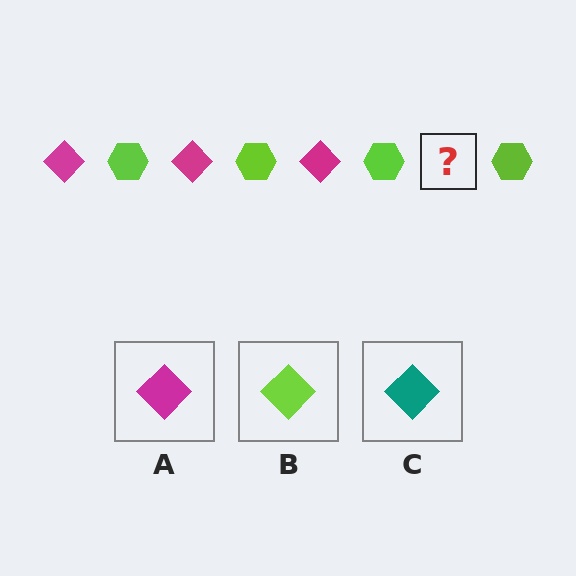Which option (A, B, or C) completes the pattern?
A.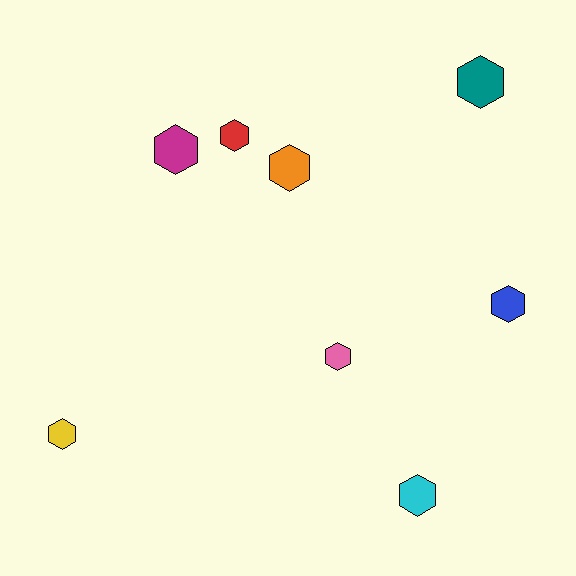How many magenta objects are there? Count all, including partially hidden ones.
There is 1 magenta object.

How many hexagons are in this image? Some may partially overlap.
There are 8 hexagons.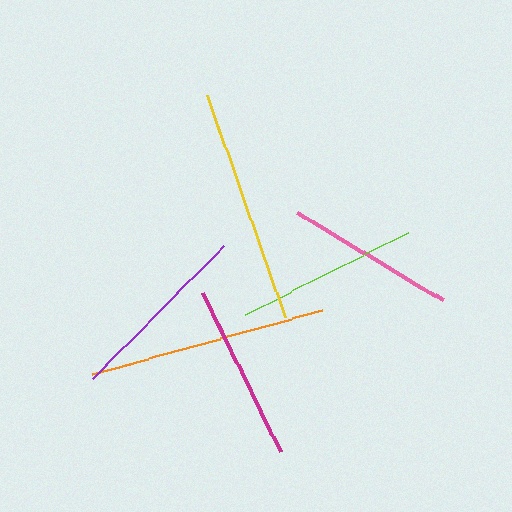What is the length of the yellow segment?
The yellow segment is approximately 236 pixels long.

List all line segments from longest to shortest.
From longest to shortest: orange, yellow, purple, lime, magenta, pink.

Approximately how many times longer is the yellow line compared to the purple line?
The yellow line is approximately 1.3 times the length of the purple line.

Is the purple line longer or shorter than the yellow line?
The yellow line is longer than the purple line.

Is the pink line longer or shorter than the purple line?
The purple line is longer than the pink line.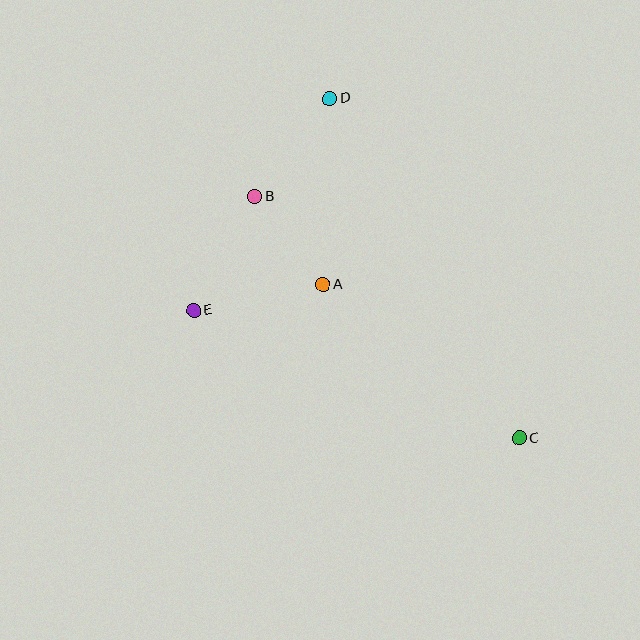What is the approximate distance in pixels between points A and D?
The distance between A and D is approximately 186 pixels.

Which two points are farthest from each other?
Points C and D are farthest from each other.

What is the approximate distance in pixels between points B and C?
The distance between B and C is approximately 358 pixels.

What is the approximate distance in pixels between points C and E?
The distance between C and E is approximately 350 pixels.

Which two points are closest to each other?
Points A and B are closest to each other.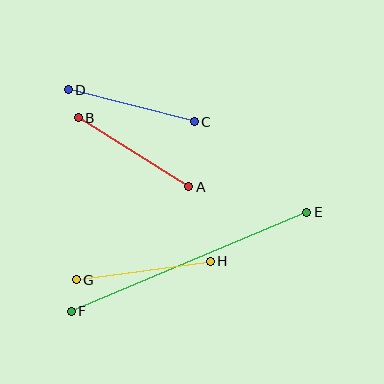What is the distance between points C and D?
The distance is approximately 130 pixels.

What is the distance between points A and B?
The distance is approximately 130 pixels.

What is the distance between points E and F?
The distance is approximately 255 pixels.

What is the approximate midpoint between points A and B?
The midpoint is at approximately (133, 152) pixels.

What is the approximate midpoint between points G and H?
The midpoint is at approximately (143, 270) pixels.